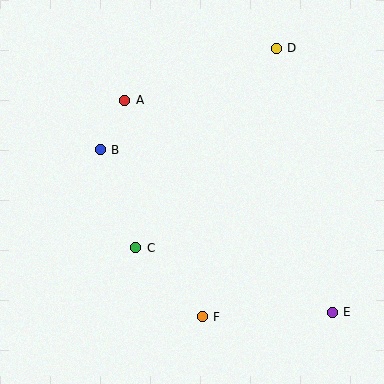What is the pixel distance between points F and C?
The distance between F and C is 96 pixels.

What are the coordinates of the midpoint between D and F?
The midpoint between D and F is at (239, 182).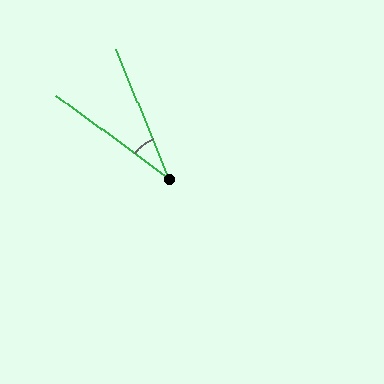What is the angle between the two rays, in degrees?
Approximately 32 degrees.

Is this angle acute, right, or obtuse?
It is acute.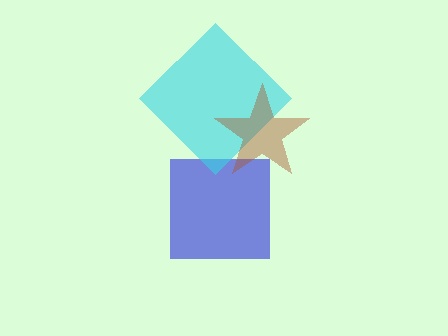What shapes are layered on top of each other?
The layered shapes are: a blue square, a cyan diamond, a brown star.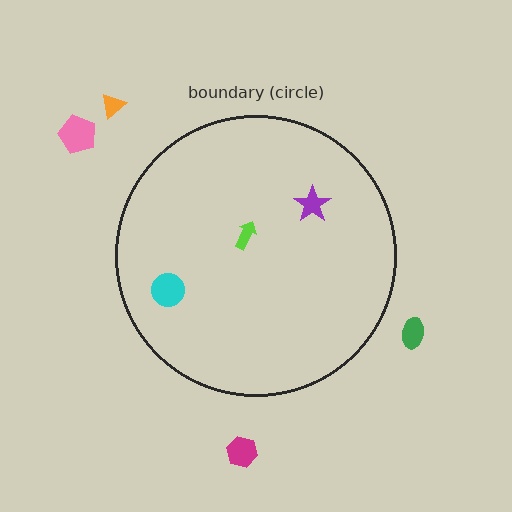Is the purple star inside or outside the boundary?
Inside.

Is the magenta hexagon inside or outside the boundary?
Outside.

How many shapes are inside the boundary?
3 inside, 4 outside.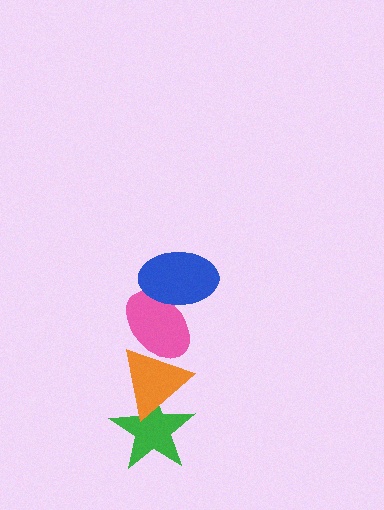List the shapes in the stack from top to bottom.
From top to bottom: the blue ellipse, the pink ellipse, the orange triangle, the green star.